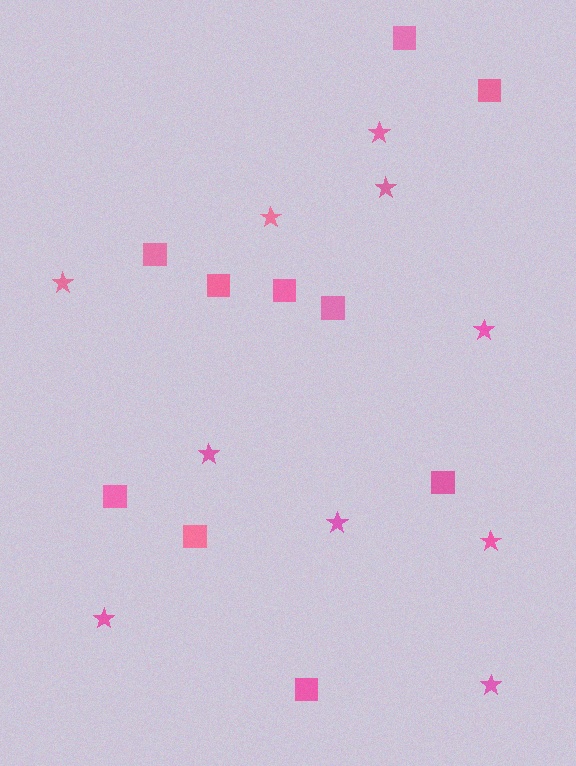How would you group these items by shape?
There are 2 groups: one group of squares (10) and one group of stars (10).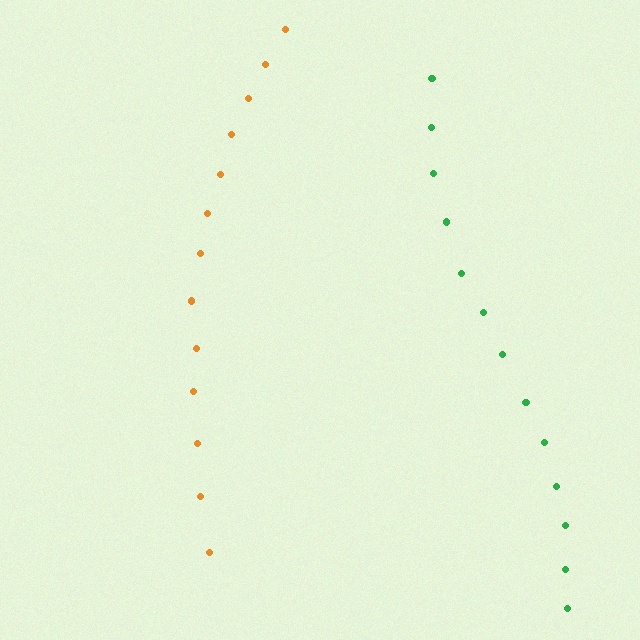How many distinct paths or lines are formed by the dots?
There are 2 distinct paths.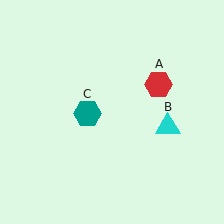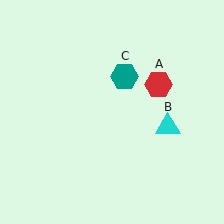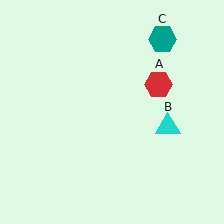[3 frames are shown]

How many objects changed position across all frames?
1 object changed position: teal hexagon (object C).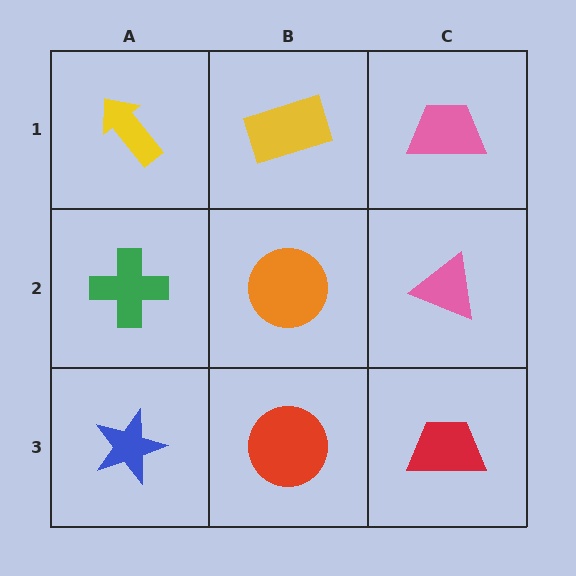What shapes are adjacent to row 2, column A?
A yellow arrow (row 1, column A), a blue star (row 3, column A), an orange circle (row 2, column B).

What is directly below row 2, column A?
A blue star.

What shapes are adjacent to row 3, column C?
A pink triangle (row 2, column C), a red circle (row 3, column B).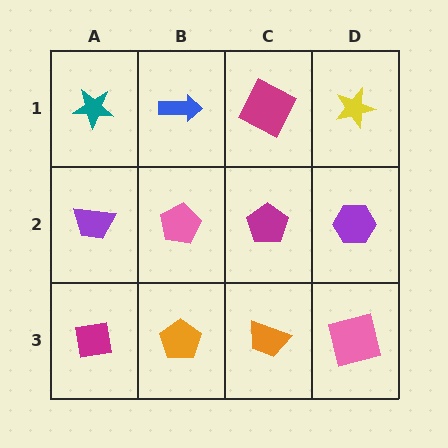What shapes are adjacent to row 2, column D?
A yellow star (row 1, column D), a pink square (row 3, column D), a magenta pentagon (row 2, column C).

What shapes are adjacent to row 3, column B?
A pink pentagon (row 2, column B), a magenta square (row 3, column A), an orange trapezoid (row 3, column C).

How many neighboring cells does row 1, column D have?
2.